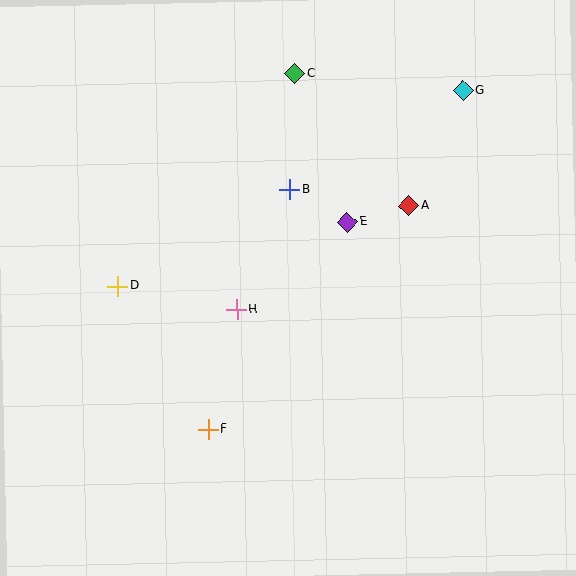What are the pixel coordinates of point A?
Point A is at (409, 206).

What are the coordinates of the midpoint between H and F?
The midpoint between H and F is at (223, 369).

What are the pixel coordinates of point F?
Point F is at (209, 429).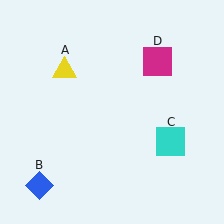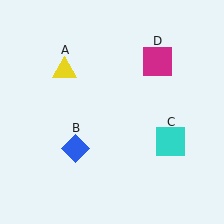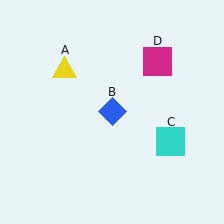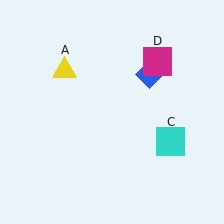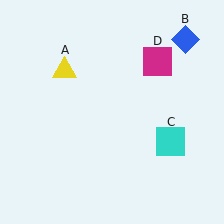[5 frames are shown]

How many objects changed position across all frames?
1 object changed position: blue diamond (object B).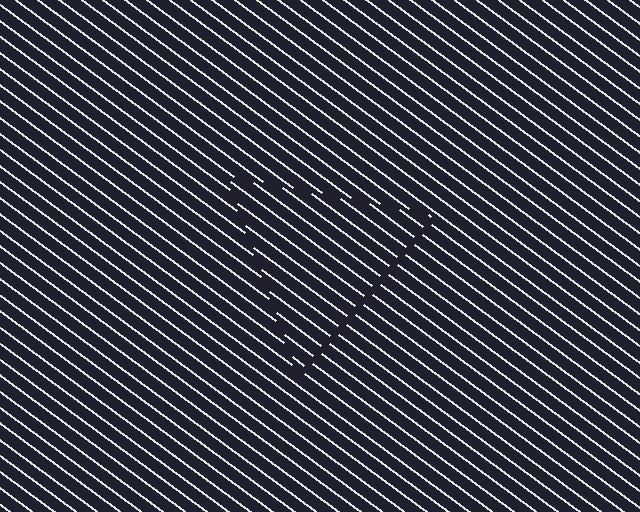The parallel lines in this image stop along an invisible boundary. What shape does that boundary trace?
An illusory triangle. The interior of the shape contains the same grating, shifted by half a period — the contour is defined by the phase discontinuity where line-ends from the inner and outer gratings abut.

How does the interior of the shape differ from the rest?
The interior of the shape contains the same grating, shifted by half a period — the contour is defined by the phase discontinuity where line-ends from the inner and outer gratings abut.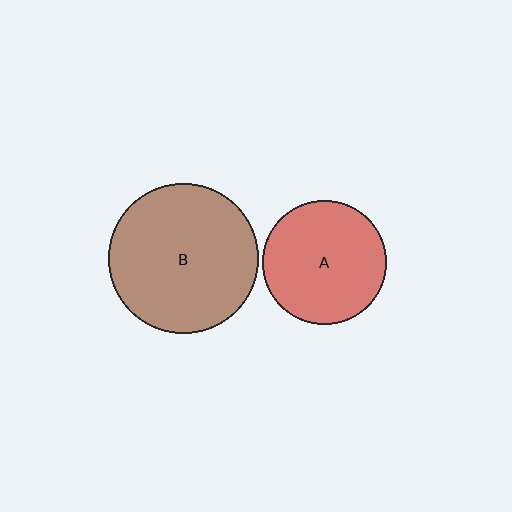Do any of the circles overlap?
No, none of the circles overlap.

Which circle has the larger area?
Circle B (brown).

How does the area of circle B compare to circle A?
Approximately 1.5 times.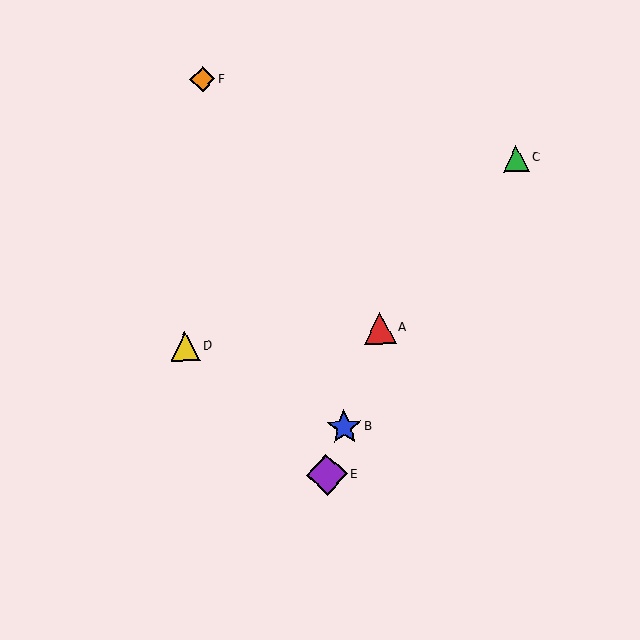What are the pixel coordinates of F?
Object F is at (203, 79).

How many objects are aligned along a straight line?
3 objects (A, B, E) are aligned along a straight line.